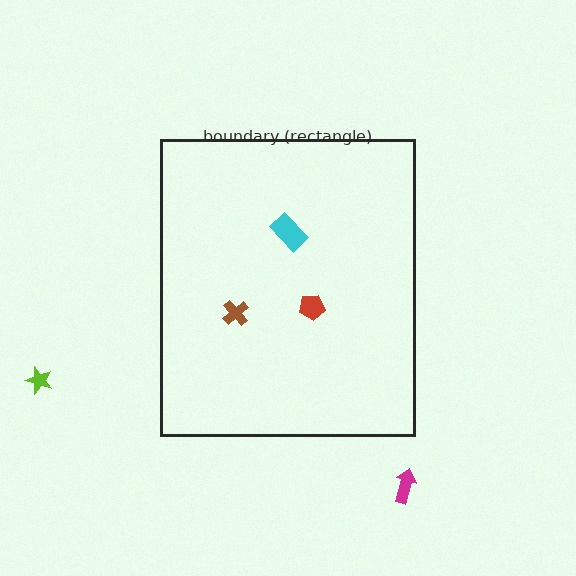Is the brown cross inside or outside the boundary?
Inside.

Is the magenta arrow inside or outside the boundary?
Outside.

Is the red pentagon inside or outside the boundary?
Inside.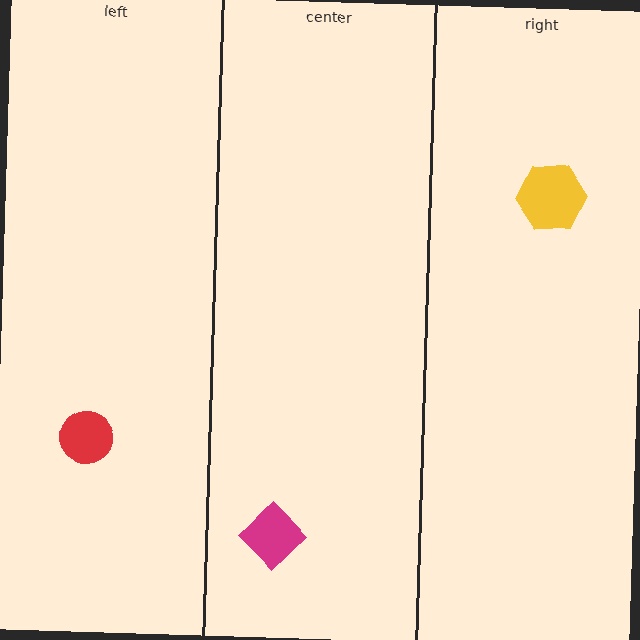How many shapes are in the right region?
1.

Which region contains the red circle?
The left region.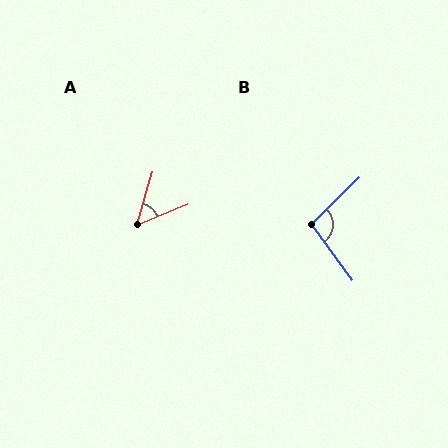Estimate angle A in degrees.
Approximately 52 degrees.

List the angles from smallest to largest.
A (52°), B (98°).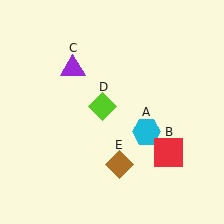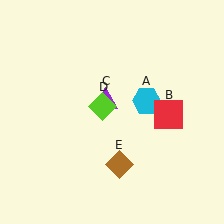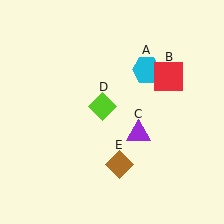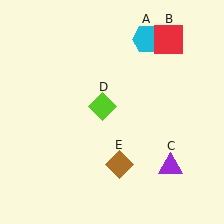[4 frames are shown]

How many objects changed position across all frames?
3 objects changed position: cyan hexagon (object A), red square (object B), purple triangle (object C).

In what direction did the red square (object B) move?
The red square (object B) moved up.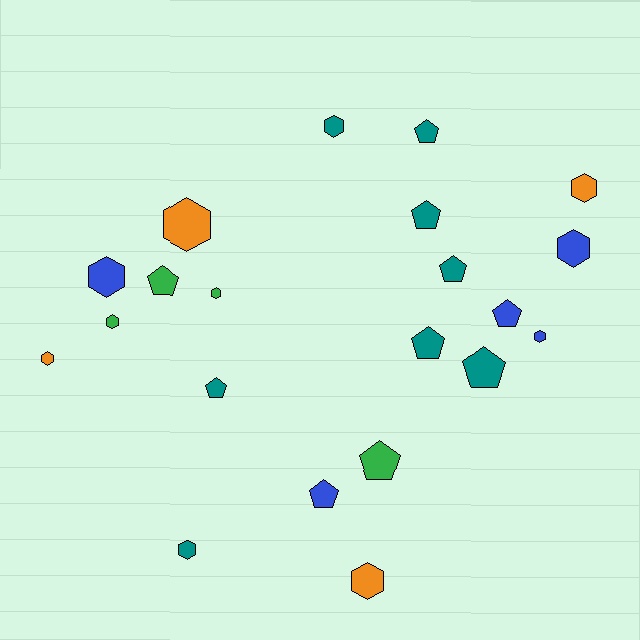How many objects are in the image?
There are 21 objects.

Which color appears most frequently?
Teal, with 8 objects.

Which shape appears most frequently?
Hexagon, with 11 objects.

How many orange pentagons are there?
There are no orange pentagons.